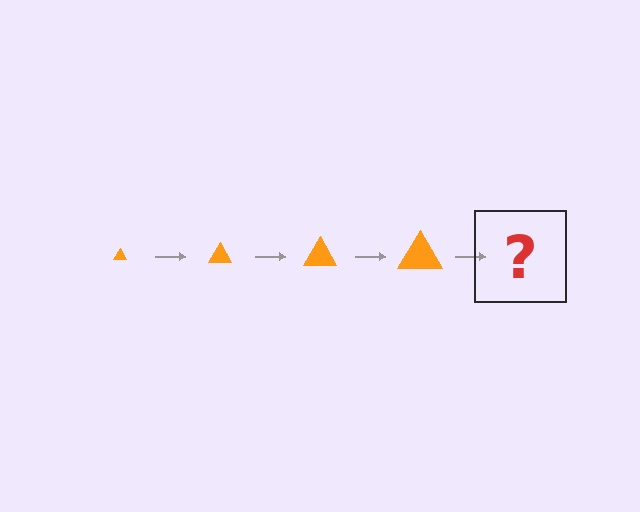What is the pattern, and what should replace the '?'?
The pattern is that the triangle gets progressively larger each step. The '?' should be an orange triangle, larger than the previous one.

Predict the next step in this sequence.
The next step is an orange triangle, larger than the previous one.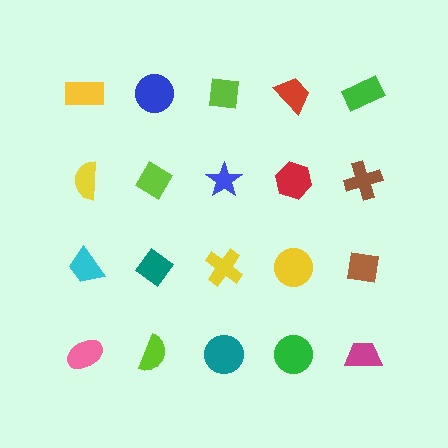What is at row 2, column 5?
A brown cross.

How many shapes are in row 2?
5 shapes.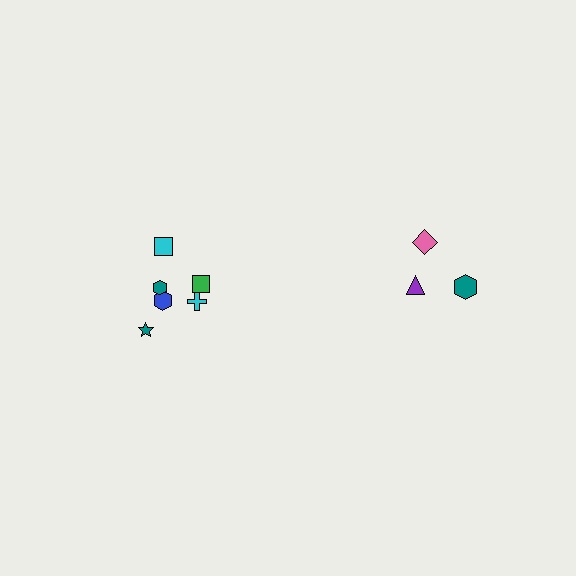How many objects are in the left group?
There are 6 objects.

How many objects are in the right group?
There are 3 objects.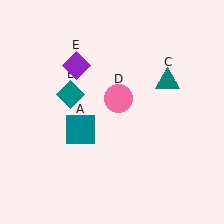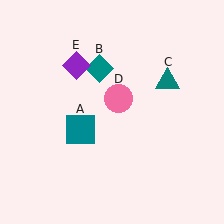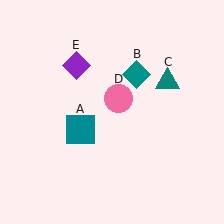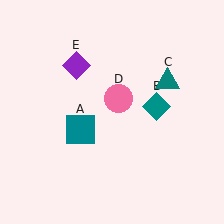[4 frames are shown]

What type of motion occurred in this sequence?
The teal diamond (object B) rotated clockwise around the center of the scene.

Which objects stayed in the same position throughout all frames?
Teal square (object A) and teal triangle (object C) and pink circle (object D) and purple diamond (object E) remained stationary.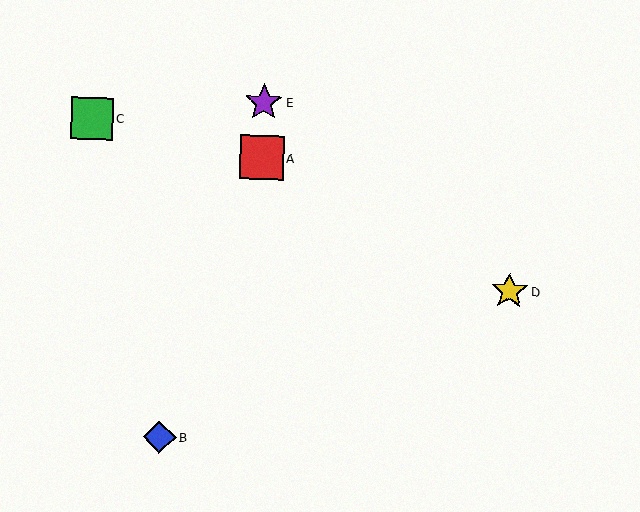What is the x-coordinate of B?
Object B is at x≈160.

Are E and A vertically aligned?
Yes, both are at x≈264.